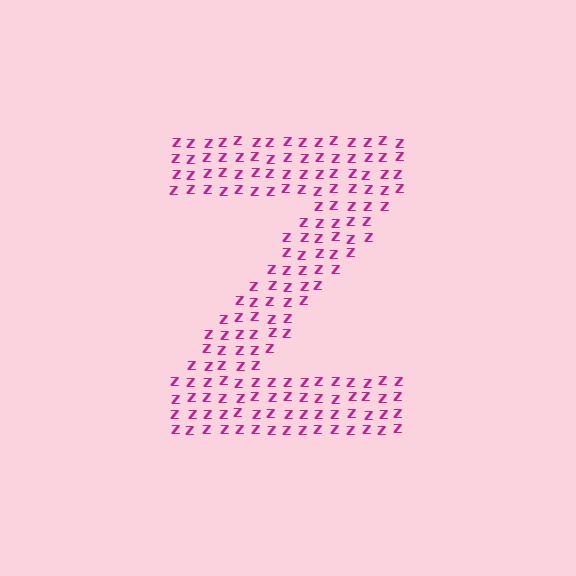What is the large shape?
The large shape is the letter Z.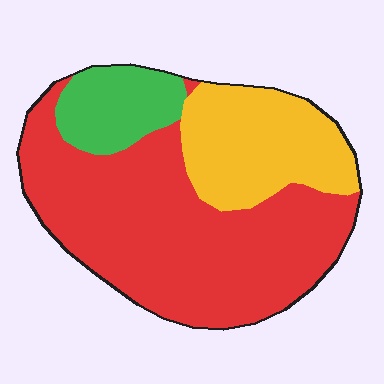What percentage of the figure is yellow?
Yellow covers roughly 25% of the figure.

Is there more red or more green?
Red.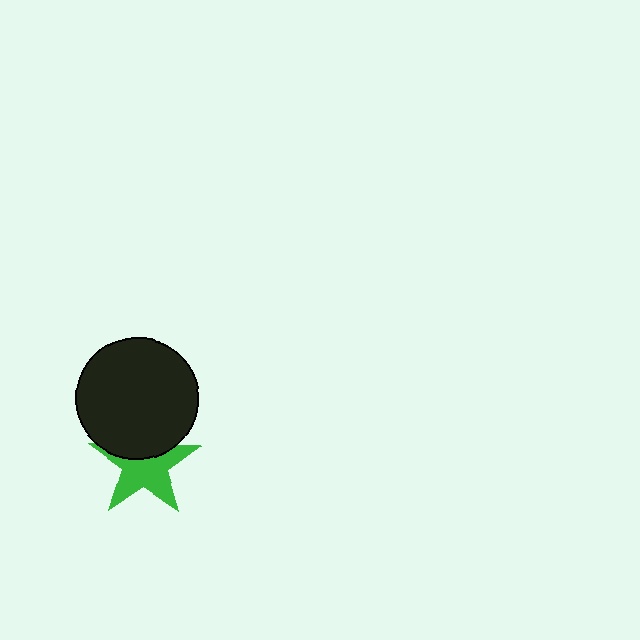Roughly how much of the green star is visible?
About half of it is visible (roughly 64%).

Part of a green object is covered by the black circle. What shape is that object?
It is a star.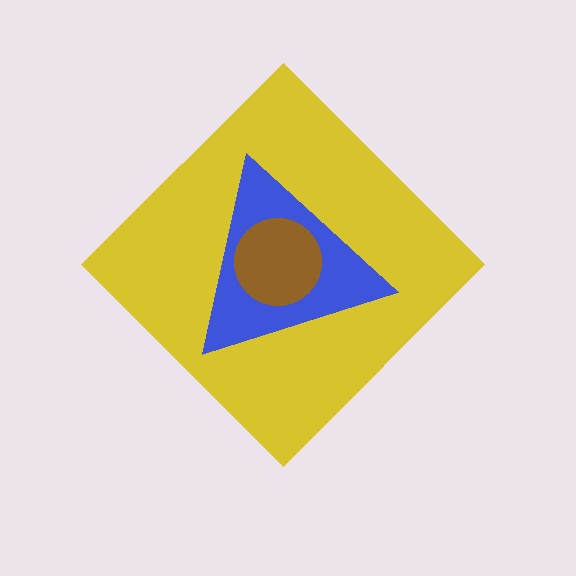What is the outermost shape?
The yellow diamond.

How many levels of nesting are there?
3.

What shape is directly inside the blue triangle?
The brown circle.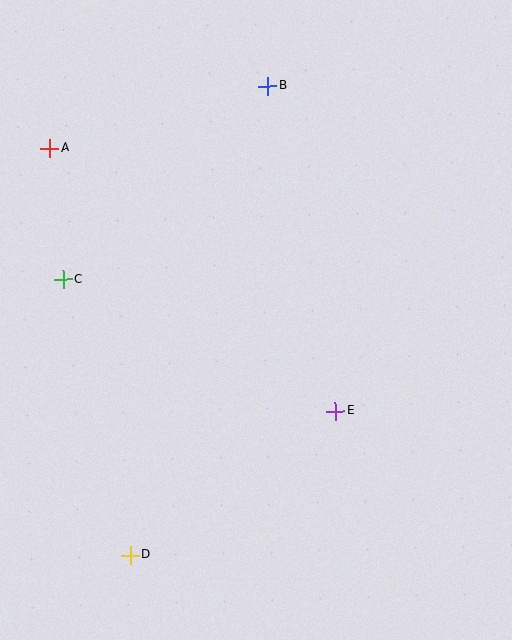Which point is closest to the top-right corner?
Point B is closest to the top-right corner.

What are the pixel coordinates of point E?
Point E is at (335, 411).